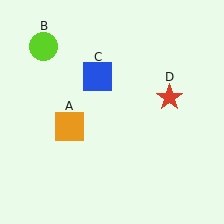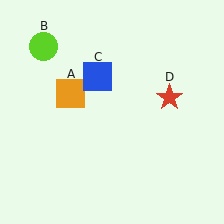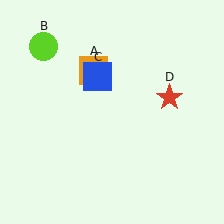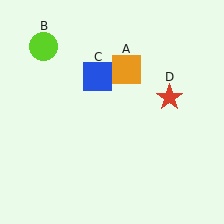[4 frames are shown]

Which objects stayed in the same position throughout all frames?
Lime circle (object B) and blue square (object C) and red star (object D) remained stationary.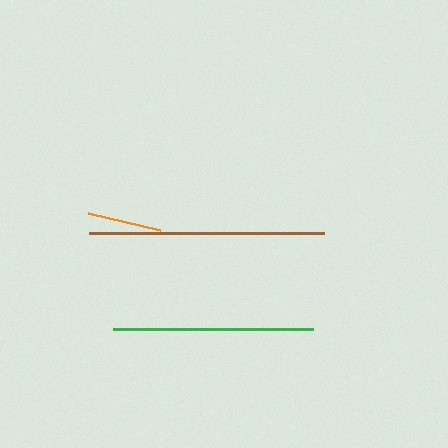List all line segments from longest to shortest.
From longest to shortest: brown, green, orange.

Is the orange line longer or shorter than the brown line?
The brown line is longer than the orange line.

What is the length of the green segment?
The green segment is approximately 199 pixels long.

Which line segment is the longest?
The brown line is the longest at approximately 234 pixels.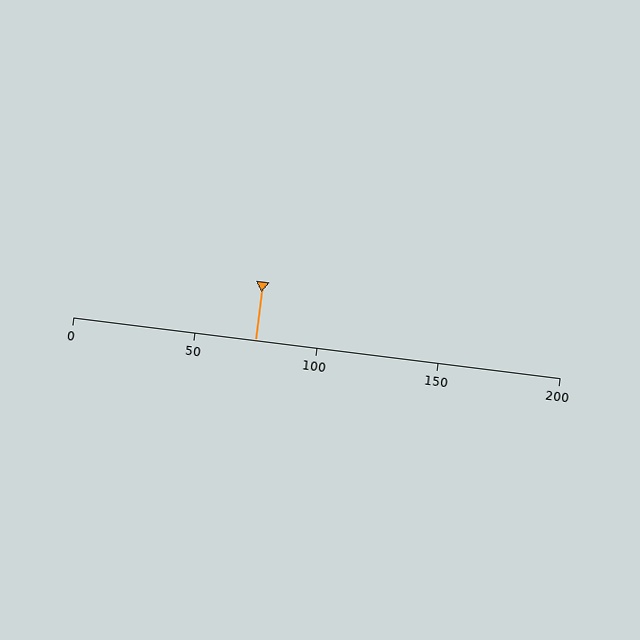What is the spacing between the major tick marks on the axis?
The major ticks are spaced 50 apart.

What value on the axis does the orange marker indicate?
The marker indicates approximately 75.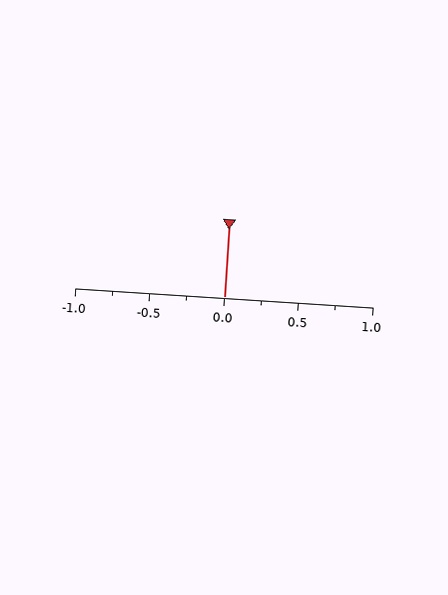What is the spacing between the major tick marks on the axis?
The major ticks are spaced 0.5 apart.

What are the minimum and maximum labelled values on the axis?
The axis runs from -1.0 to 1.0.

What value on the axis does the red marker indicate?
The marker indicates approximately 0.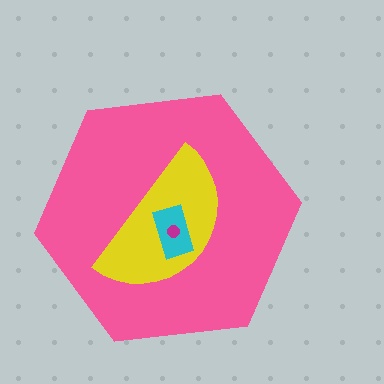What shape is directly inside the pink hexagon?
The yellow semicircle.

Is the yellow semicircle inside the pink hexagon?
Yes.